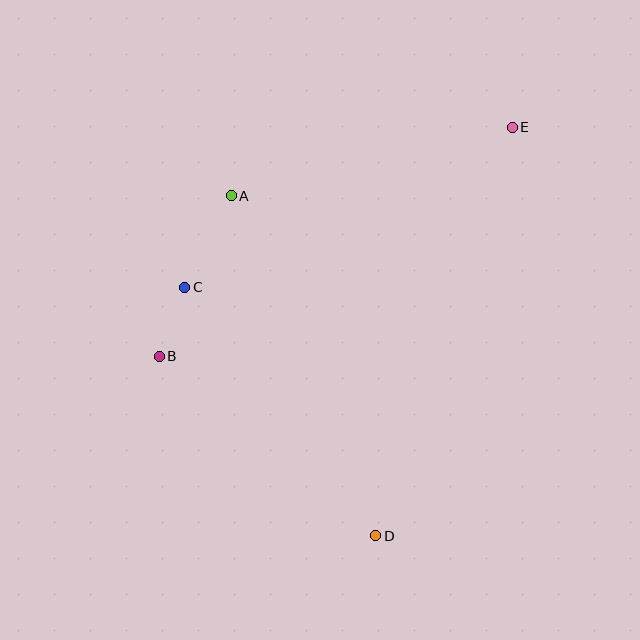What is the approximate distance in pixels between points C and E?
The distance between C and E is approximately 365 pixels.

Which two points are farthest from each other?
Points D and E are farthest from each other.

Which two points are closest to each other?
Points B and C are closest to each other.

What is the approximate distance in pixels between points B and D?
The distance between B and D is approximately 281 pixels.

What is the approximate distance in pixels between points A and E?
The distance between A and E is approximately 289 pixels.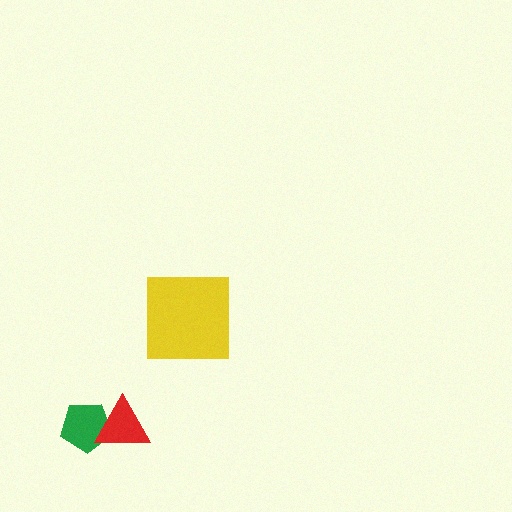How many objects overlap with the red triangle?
1 object overlaps with the red triangle.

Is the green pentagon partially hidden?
Yes, it is partially covered by another shape.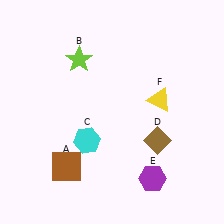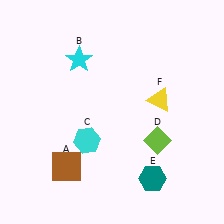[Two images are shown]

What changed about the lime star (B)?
In Image 1, B is lime. In Image 2, it changed to cyan.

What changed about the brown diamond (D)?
In Image 1, D is brown. In Image 2, it changed to lime.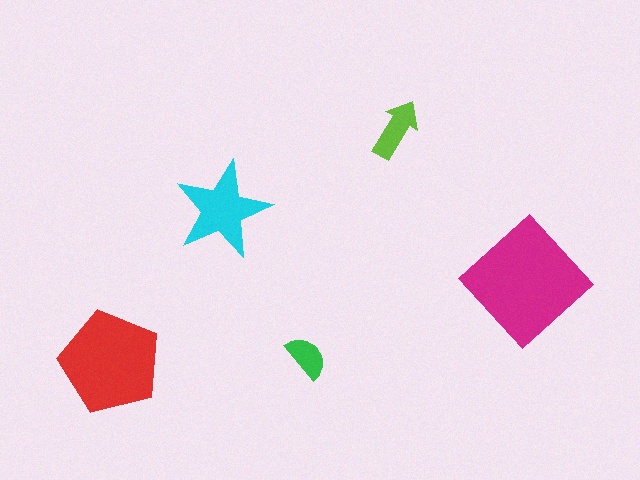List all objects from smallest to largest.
The green semicircle, the lime arrow, the cyan star, the red pentagon, the magenta diamond.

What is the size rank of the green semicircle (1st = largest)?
5th.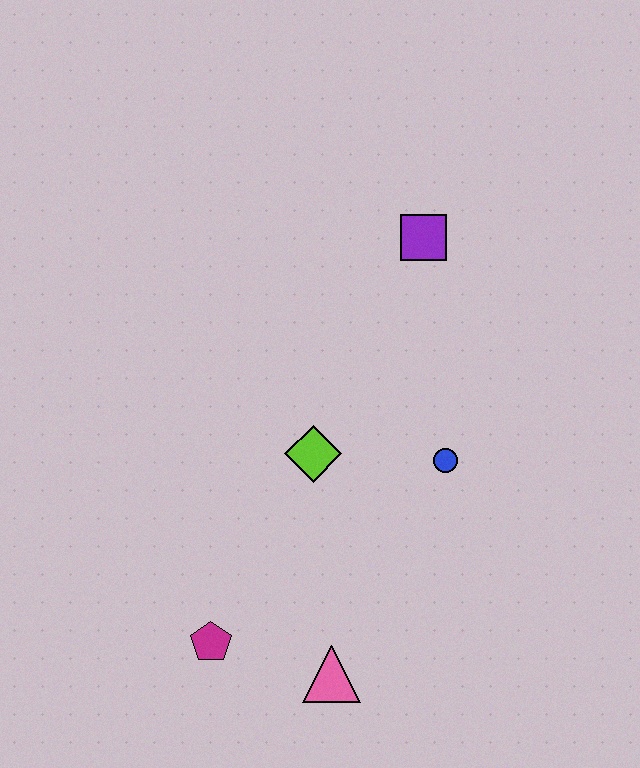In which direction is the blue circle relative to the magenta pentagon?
The blue circle is to the right of the magenta pentagon.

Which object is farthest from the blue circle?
The magenta pentagon is farthest from the blue circle.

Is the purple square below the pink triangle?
No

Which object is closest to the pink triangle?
The magenta pentagon is closest to the pink triangle.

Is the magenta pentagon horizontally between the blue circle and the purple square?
No